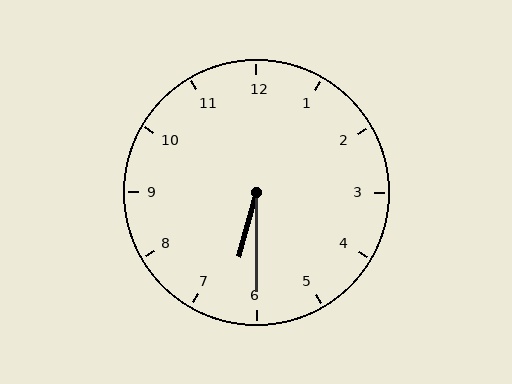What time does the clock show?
6:30.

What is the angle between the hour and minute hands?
Approximately 15 degrees.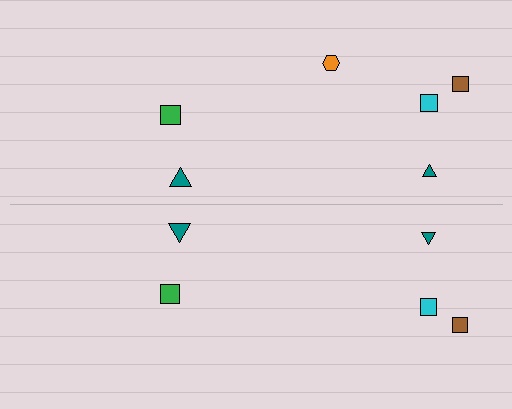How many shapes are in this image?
There are 11 shapes in this image.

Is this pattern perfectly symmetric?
No, the pattern is not perfectly symmetric. A orange hexagon is missing from the bottom side.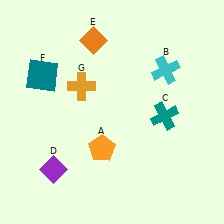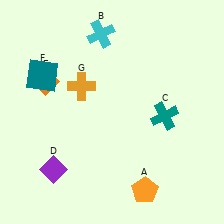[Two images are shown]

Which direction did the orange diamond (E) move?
The orange diamond (E) moved left.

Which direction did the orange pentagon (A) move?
The orange pentagon (A) moved right.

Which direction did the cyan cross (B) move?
The cyan cross (B) moved left.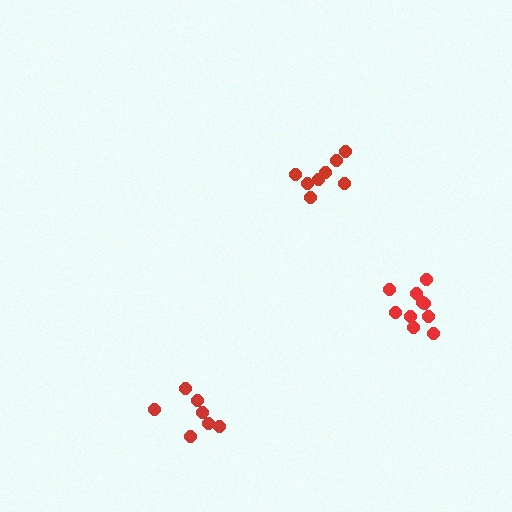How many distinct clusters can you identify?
There are 3 distinct clusters.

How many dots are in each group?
Group 1: 8 dots, Group 2: 7 dots, Group 3: 10 dots (25 total).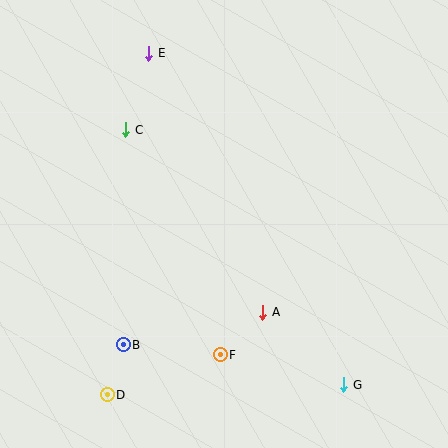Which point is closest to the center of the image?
Point A at (263, 312) is closest to the center.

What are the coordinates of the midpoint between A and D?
The midpoint between A and D is at (185, 353).